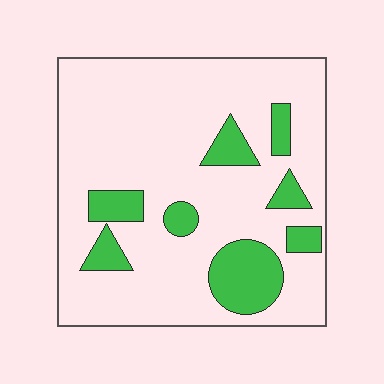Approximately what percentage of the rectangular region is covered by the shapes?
Approximately 20%.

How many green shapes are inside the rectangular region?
8.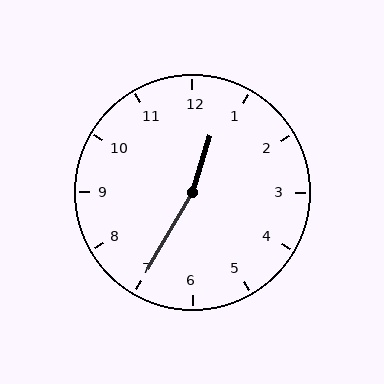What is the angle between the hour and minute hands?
Approximately 168 degrees.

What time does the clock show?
12:35.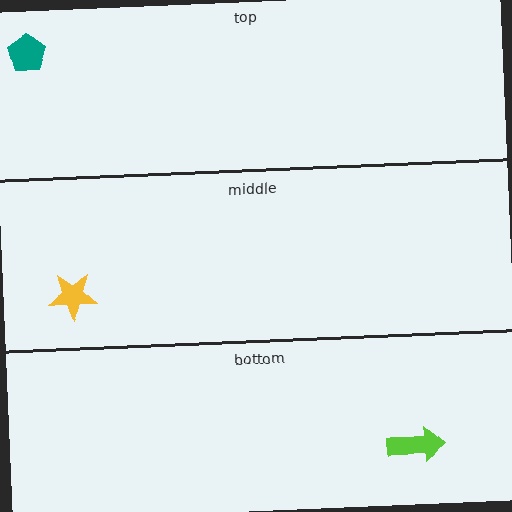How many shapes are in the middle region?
1.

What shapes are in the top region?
The teal pentagon.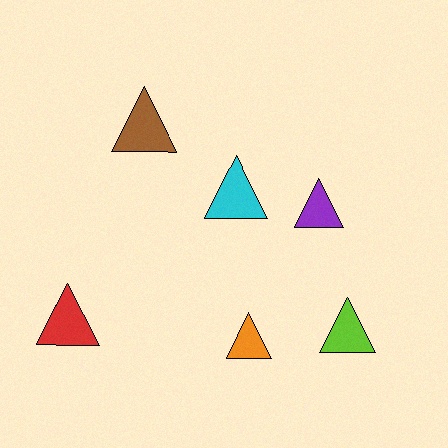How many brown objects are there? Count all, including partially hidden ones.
There is 1 brown object.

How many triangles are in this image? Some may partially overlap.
There are 6 triangles.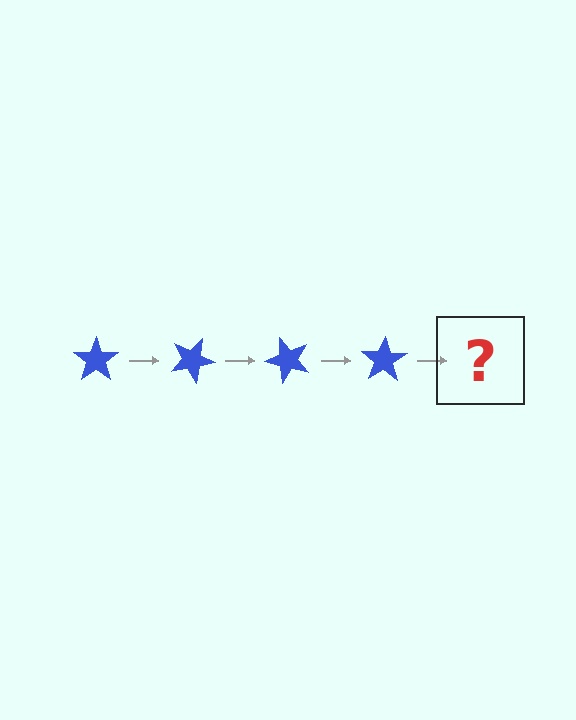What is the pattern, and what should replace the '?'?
The pattern is that the star rotates 25 degrees each step. The '?' should be a blue star rotated 100 degrees.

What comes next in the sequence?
The next element should be a blue star rotated 100 degrees.